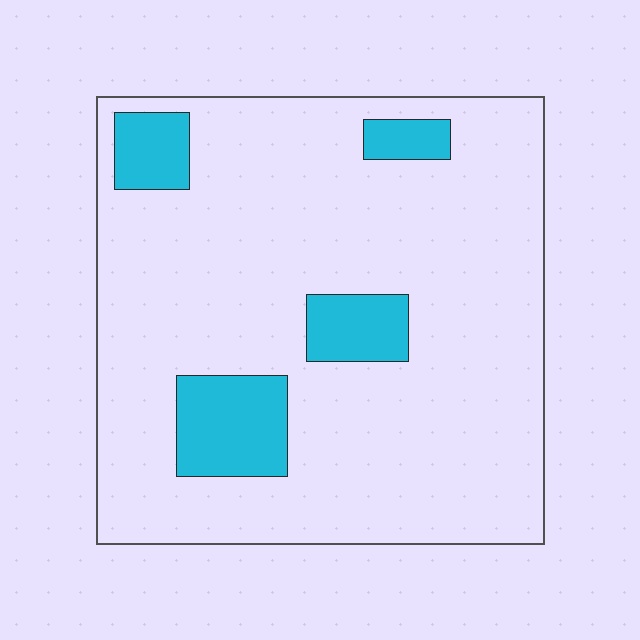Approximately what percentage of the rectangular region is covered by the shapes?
Approximately 15%.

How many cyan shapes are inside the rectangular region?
4.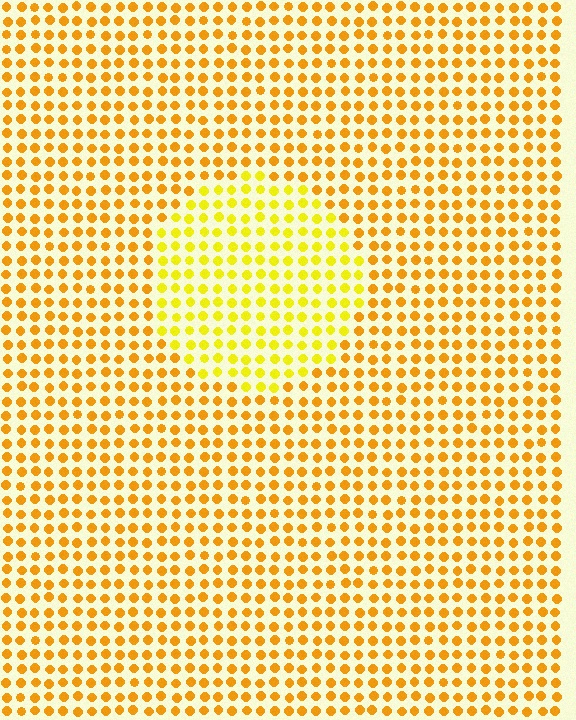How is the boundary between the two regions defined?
The boundary is defined purely by a slight shift in hue (about 24 degrees). Spacing, size, and orientation are identical on both sides.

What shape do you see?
I see a circle.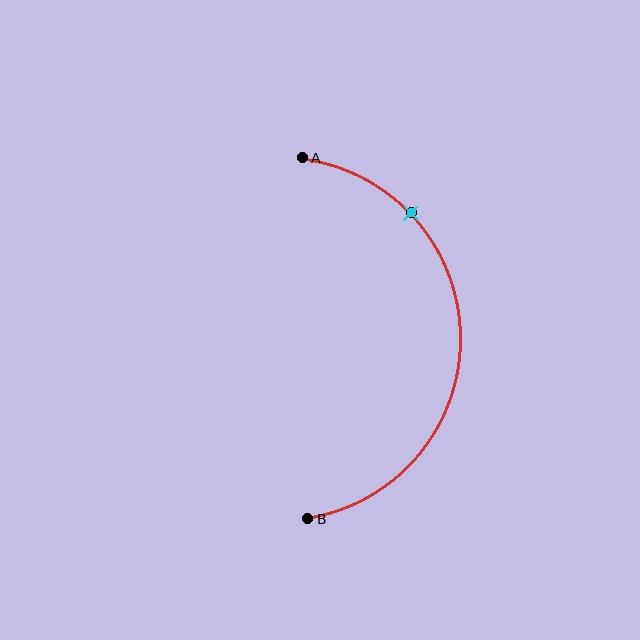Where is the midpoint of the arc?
The arc midpoint is the point on the curve farthest from the straight line joining A and B. It sits to the right of that line.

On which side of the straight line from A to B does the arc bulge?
The arc bulges to the right of the straight line connecting A and B.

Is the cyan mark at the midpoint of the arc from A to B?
No. The cyan mark lies on the arc but is closer to endpoint A. The arc midpoint would be at the point on the curve equidistant along the arc from both A and B.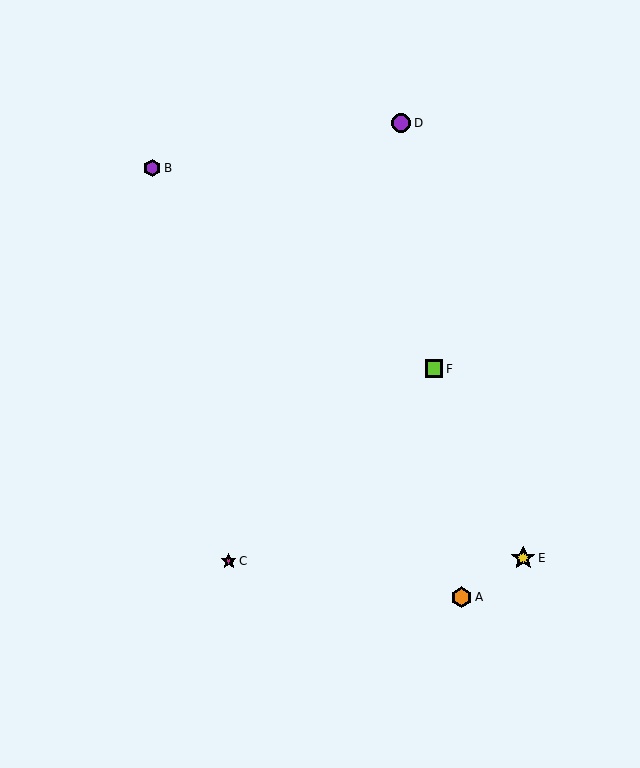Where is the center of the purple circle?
The center of the purple circle is at (401, 123).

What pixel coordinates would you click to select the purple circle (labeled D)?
Click at (401, 123) to select the purple circle D.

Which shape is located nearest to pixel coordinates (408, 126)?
The purple circle (labeled D) at (401, 123) is nearest to that location.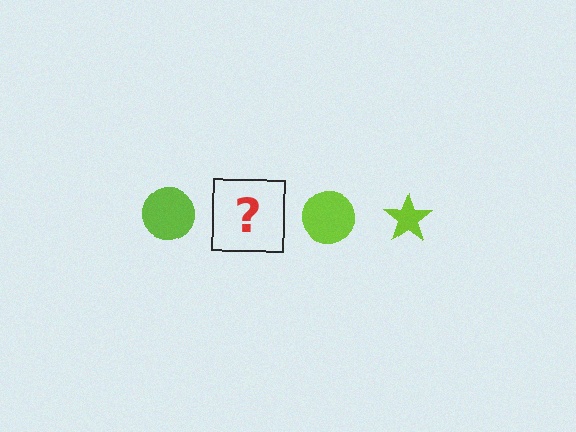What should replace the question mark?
The question mark should be replaced with a lime star.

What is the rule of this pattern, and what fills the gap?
The rule is that the pattern cycles through circle, star shapes in lime. The gap should be filled with a lime star.